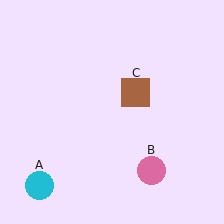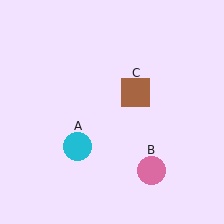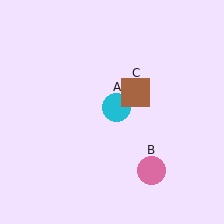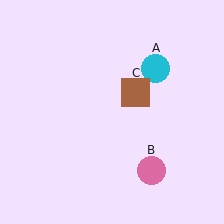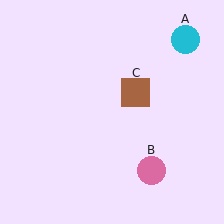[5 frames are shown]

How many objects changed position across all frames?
1 object changed position: cyan circle (object A).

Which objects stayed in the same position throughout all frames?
Pink circle (object B) and brown square (object C) remained stationary.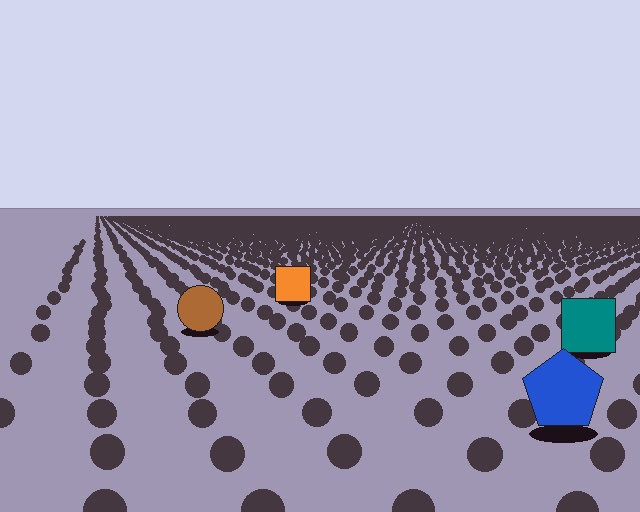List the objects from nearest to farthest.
From nearest to farthest: the blue pentagon, the teal square, the brown circle, the orange square.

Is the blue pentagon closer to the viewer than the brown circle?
Yes. The blue pentagon is closer — you can tell from the texture gradient: the ground texture is coarser near it.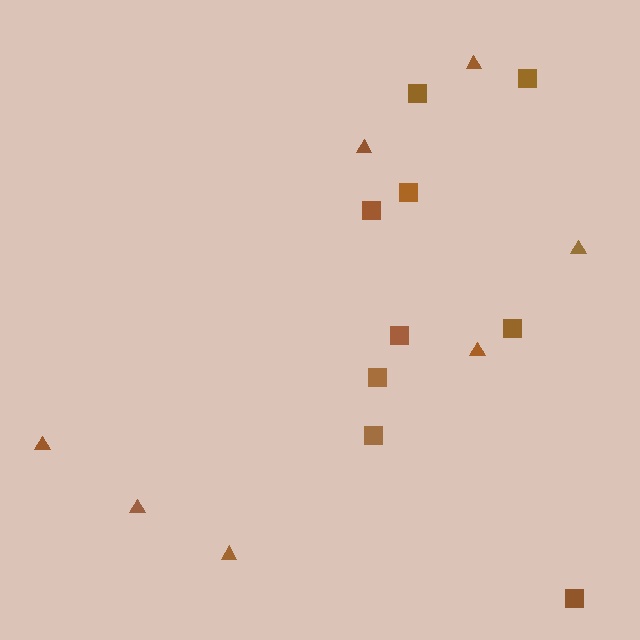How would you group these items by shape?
There are 2 groups: one group of triangles (7) and one group of squares (9).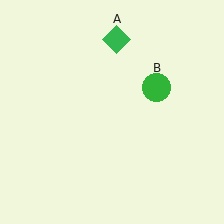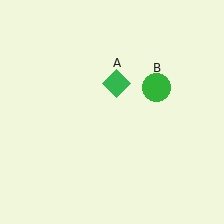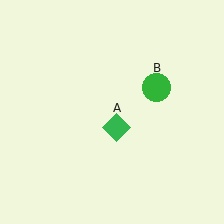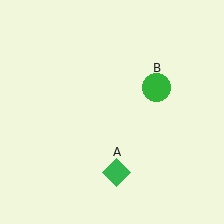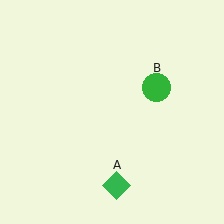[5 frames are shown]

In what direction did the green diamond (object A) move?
The green diamond (object A) moved down.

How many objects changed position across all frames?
1 object changed position: green diamond (object A).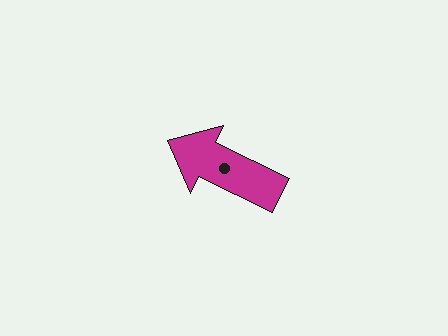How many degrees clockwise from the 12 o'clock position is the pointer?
Approximately 296 degrees.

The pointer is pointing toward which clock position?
Roughly 10 o'clock.